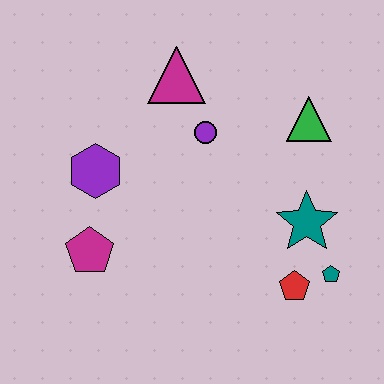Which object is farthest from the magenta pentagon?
The green triangle is farthest from the magenta pentagon.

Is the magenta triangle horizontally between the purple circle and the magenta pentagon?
Yes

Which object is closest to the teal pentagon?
The red pentagon is closest to the teal pentagon.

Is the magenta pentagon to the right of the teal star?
No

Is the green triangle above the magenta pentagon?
Yes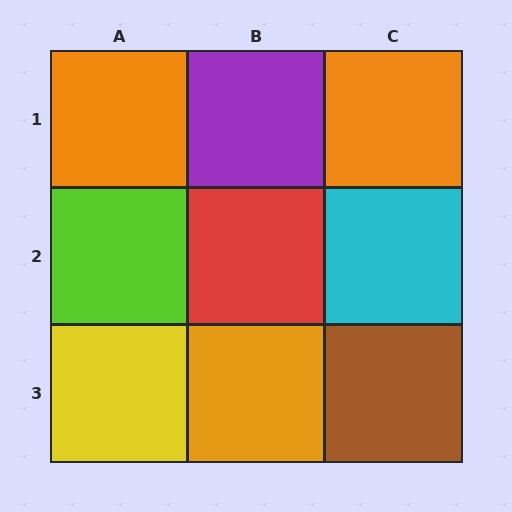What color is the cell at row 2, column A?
Lime.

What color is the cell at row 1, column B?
Purple.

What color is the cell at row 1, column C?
Orange.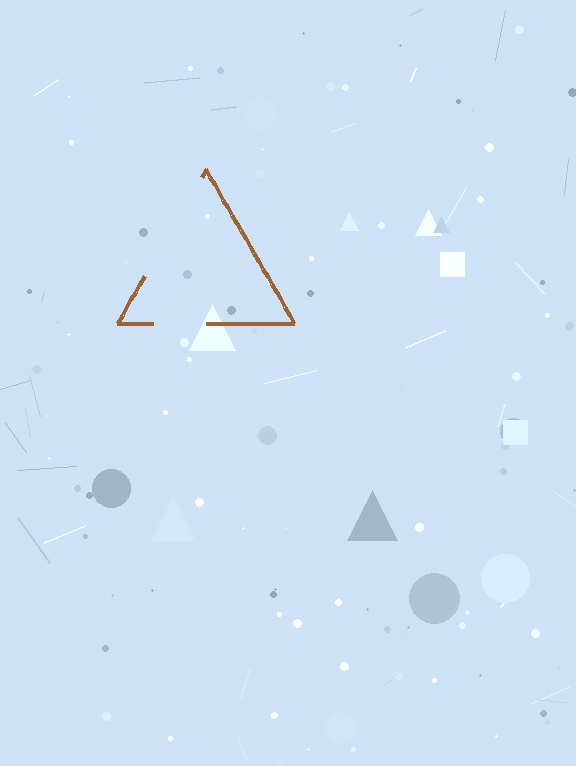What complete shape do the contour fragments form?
The contour fragments form a triangle.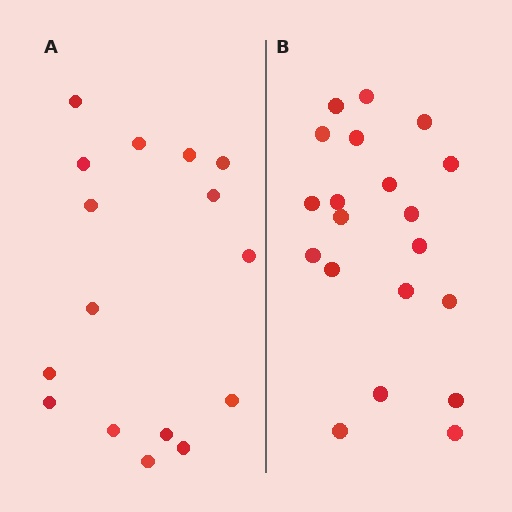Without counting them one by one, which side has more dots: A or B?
Region B (the right region) has more dots.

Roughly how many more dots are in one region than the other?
Region B has about 4 more dots than region A.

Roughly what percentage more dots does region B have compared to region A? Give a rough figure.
About 25% more.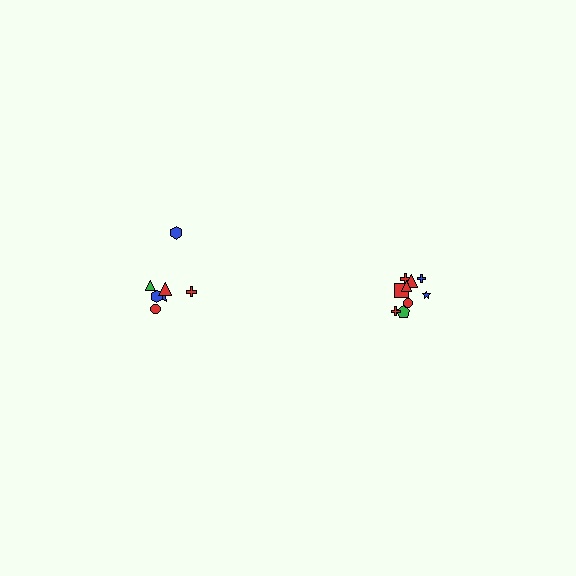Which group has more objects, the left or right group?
The right group.